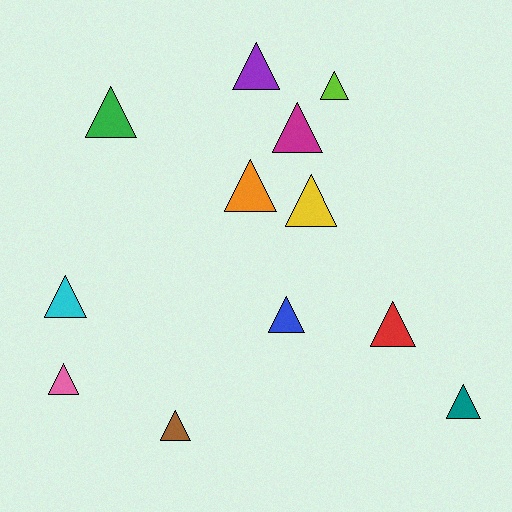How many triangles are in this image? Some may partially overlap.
There are 12 triangles.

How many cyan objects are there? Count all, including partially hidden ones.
There is 1 cyan object.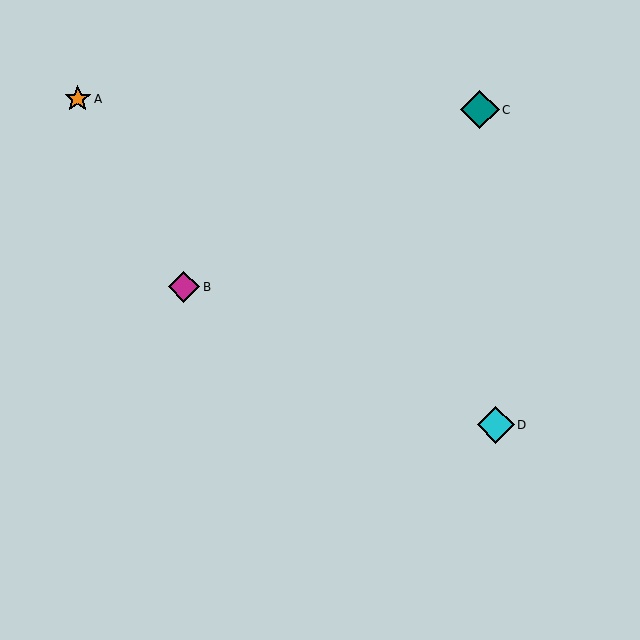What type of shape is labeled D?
Shape D is a cyan diamond.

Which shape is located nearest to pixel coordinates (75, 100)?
The orange star (labeled A) at (78, 99) is nearest to that location.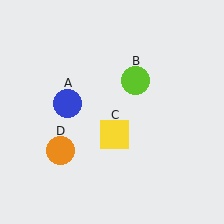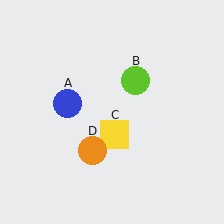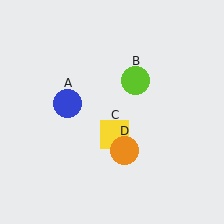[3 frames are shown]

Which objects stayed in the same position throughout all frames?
Blue circle (object A) and lime circle (object B) and yellow square (object C) remained stationary.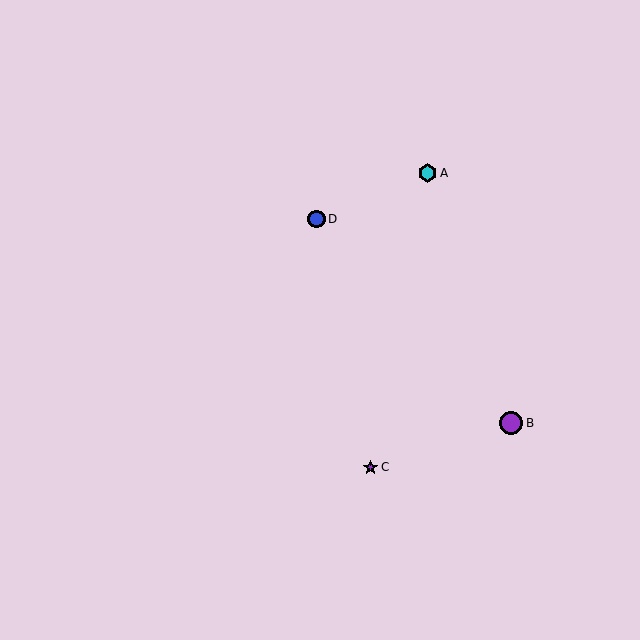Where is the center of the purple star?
The center of the purple star is at (371, 467).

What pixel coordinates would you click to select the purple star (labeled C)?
Click at (371, 467) to select the purple star C.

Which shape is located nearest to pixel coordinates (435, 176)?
The cyan hexagon (labeled A) at (427, 173) is nearest to that location.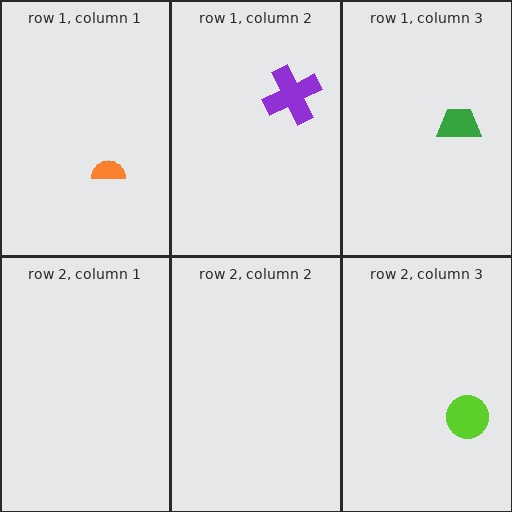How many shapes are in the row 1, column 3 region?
1.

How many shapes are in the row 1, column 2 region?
1.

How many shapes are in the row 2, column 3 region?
1.